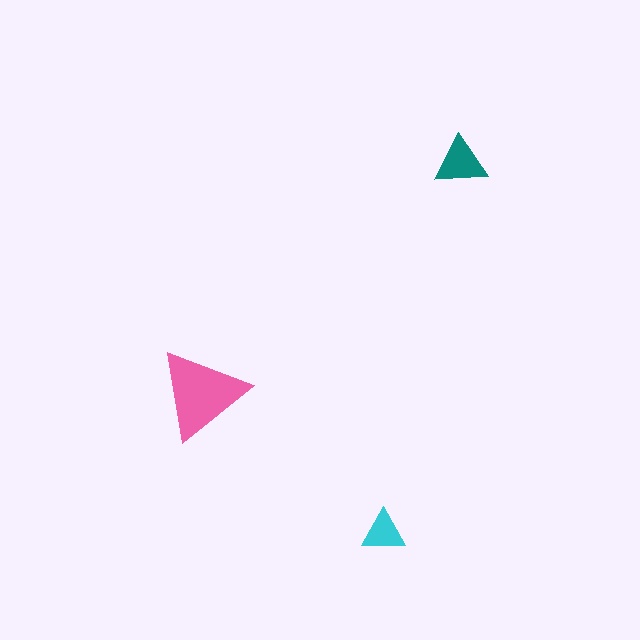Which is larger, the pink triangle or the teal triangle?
The pink one.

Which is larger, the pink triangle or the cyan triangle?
The pink one.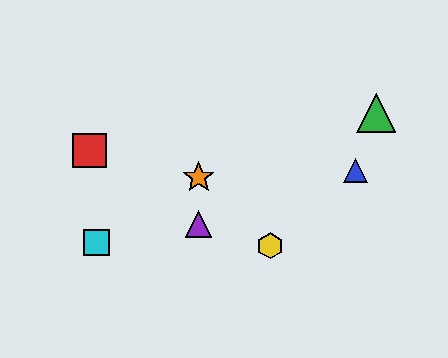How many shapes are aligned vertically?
2 shapes (the purple triangle, the orange star) are aligned vertically.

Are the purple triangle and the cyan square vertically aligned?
No, the purple triangle is at x≈199 and the cyan square is at x≈97.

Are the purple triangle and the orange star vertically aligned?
Yes, both are at x≈199.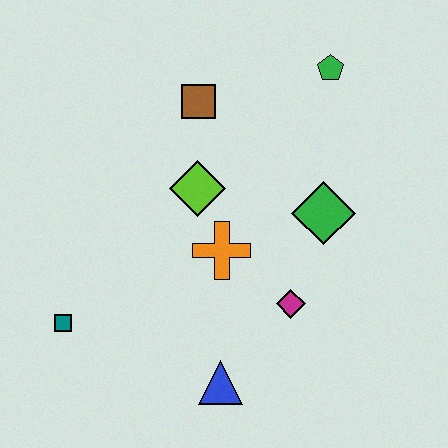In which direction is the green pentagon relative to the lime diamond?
The green pentagon is to the right of the lime diamond.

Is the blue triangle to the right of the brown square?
Yes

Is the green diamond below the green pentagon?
Yes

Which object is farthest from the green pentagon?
The teal square is farthest from the green pentagon.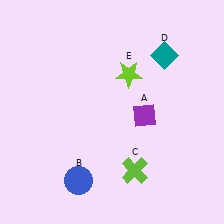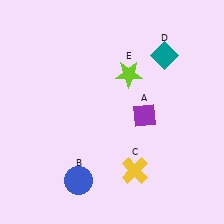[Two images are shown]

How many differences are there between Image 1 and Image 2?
There is 1 difference between the two images.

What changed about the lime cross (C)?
In Image 1, C is lime. In Image 2, it changed to yellow.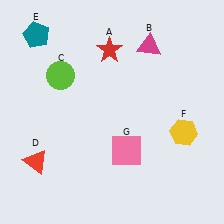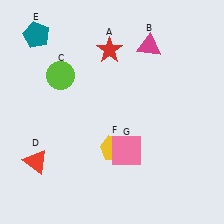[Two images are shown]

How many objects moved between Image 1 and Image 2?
1 object moved between the two images.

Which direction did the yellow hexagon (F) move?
The yellow hexagon (F) moved left.